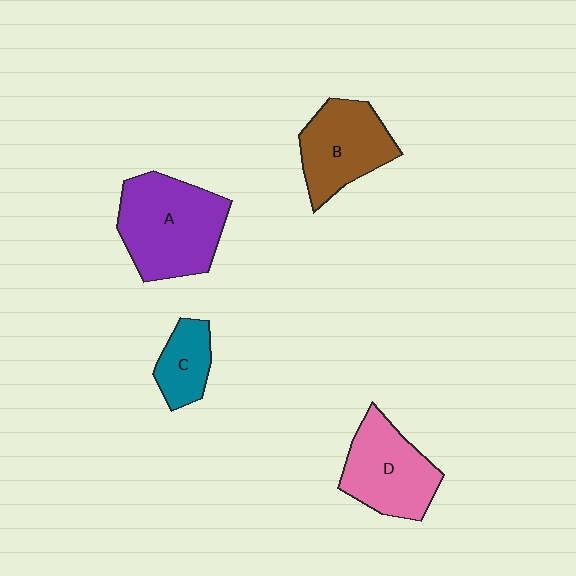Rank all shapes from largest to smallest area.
From largest to smallest: A (purple), D (pink), B (brown), C (teal).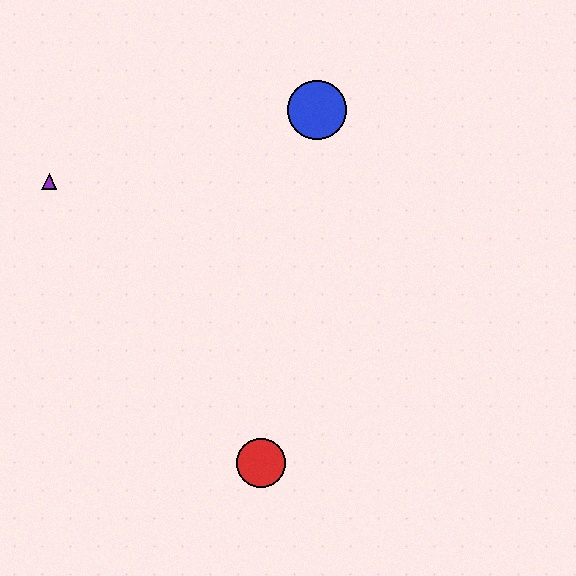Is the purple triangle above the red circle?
Yes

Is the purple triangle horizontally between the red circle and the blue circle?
No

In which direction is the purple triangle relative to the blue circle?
The purple triangle is to the left of the blue circle.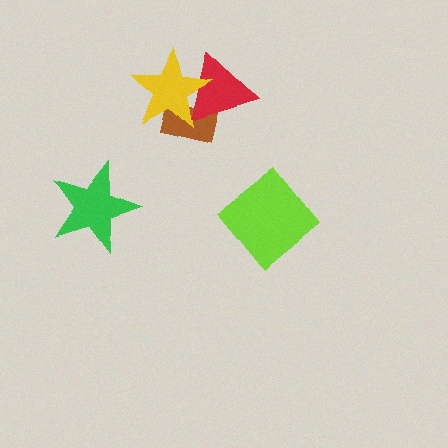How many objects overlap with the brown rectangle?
2 objects overlap with the brown rectangle.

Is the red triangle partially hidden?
Yes, it is partially covered by another shape.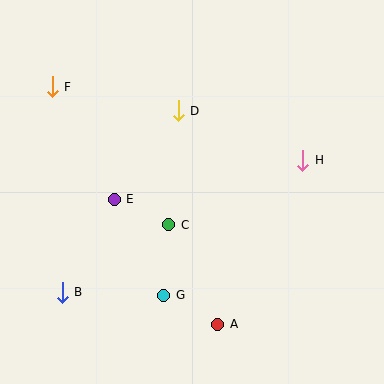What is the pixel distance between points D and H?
The distance between D and H is 134 pixels.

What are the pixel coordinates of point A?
Point A is at (218, 324).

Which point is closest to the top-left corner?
Point F is closest to the top-left corner.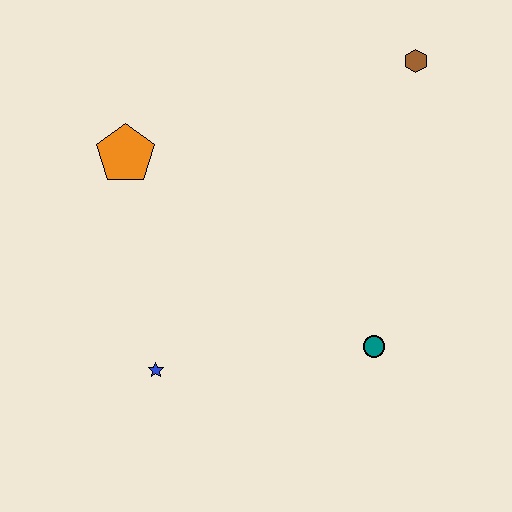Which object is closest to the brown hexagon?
The teal circle is closest to the brown hexagon.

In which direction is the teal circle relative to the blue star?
The teal circle is to the right of the blue star.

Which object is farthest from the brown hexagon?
The blue star is farthest from the brown hexagon.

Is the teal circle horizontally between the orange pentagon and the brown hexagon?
Yes